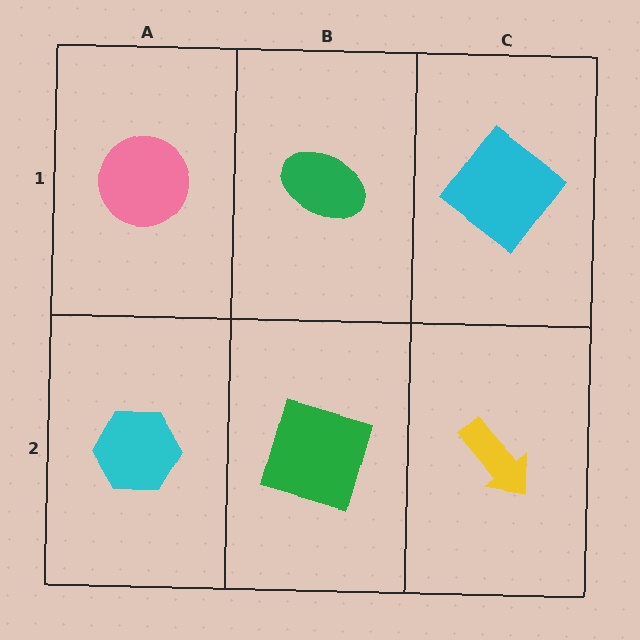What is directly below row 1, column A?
A cyan hexagon.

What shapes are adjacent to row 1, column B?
A green square (row 2, column B), a pink circle (row 1, column A), a cyan diamond (row 1, column C).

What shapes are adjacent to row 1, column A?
A cyan hexagon (row 2, column A), a green ellipse (row 1, column B).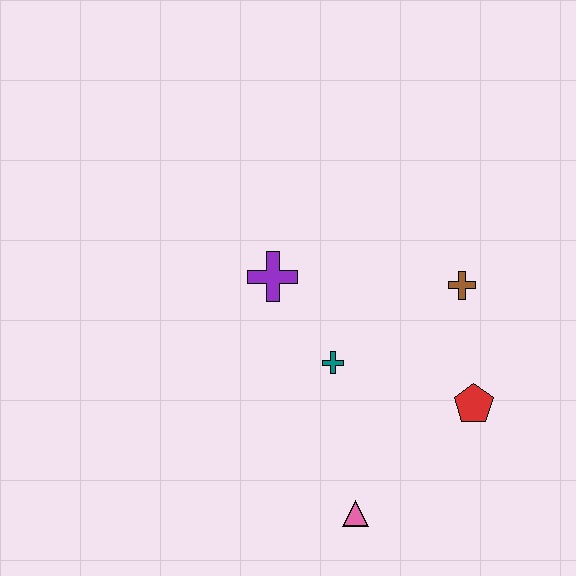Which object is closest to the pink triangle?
The teal cross is closest to the pink triangle.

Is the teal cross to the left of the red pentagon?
Yes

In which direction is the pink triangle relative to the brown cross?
The pink triangle is below the brown cross.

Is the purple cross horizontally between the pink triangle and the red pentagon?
No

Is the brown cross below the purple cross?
Yes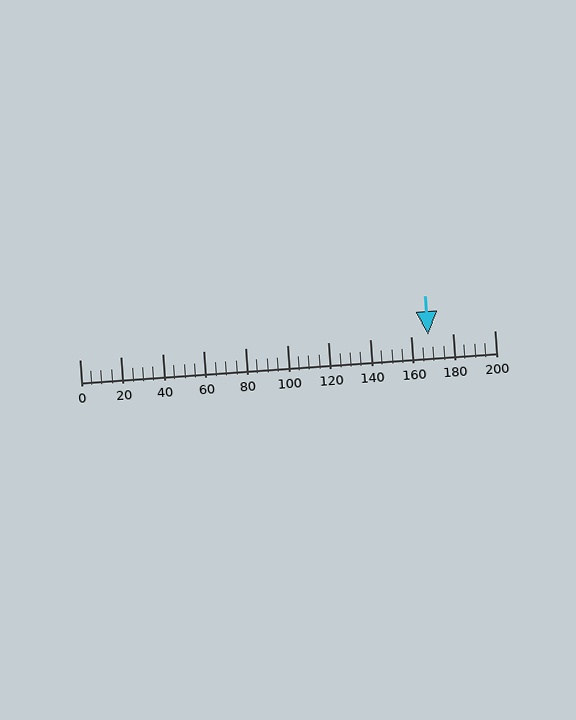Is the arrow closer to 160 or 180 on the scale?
The arrow is closer to 160.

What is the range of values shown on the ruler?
The ruler shows values from 0 to 200.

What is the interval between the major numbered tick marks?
The major tick marks are spaced 20 units apart.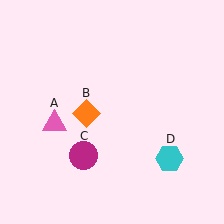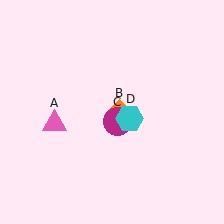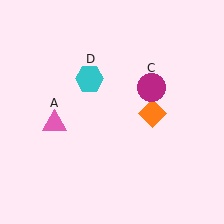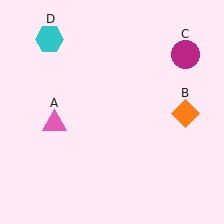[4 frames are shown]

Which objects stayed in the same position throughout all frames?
Pink triangle (object A) remained stationary.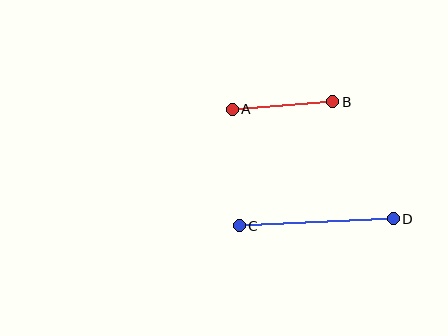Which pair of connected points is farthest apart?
Points C and D are farthest apart.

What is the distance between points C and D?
The distance is approximately 154 pixels.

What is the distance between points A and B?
The distance is approximately 101 pixels.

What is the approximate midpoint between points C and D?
The midpoint is at approximately (316, 222) pixels.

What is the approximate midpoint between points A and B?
The midpoint is at approximately (282, 106) pixels.